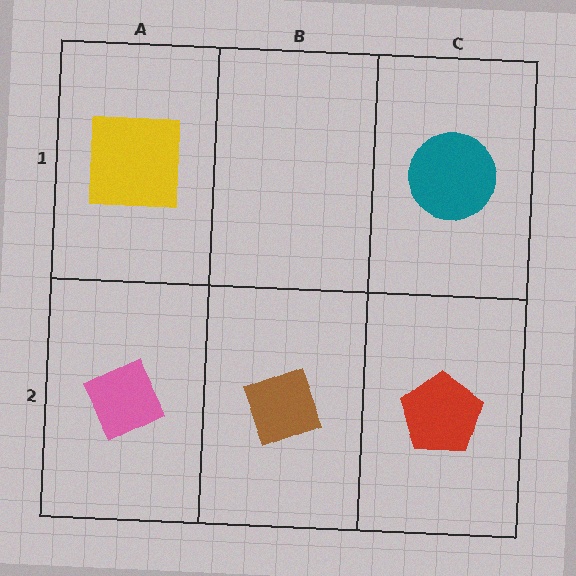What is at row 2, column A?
A pink diamond.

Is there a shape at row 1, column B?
No, that cell is empty.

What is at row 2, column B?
A brown diamond.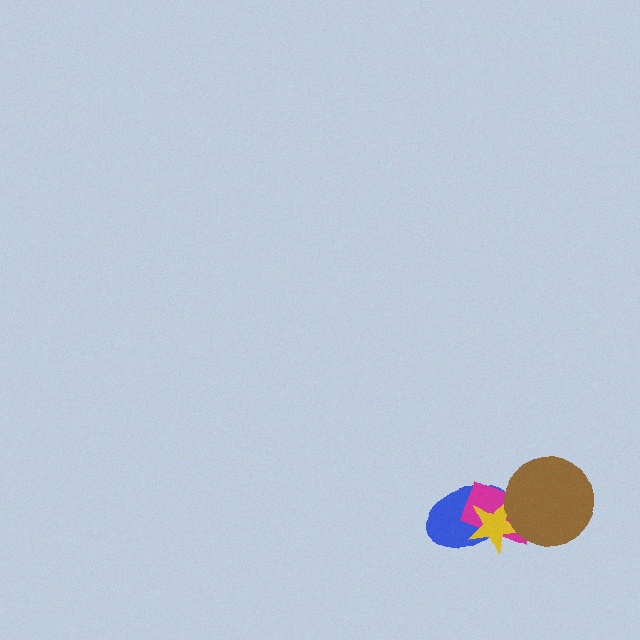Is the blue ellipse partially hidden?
Yes, it is partially covered by another shape.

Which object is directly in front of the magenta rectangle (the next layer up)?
The yellow star is directly in front of the magenta rectangle.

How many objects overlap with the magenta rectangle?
3 objects overlap with the magenta rectangle.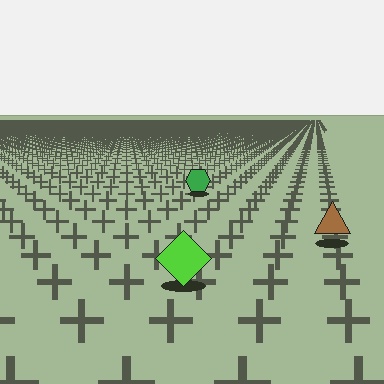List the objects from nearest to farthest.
From nearest to farthest: the lime diamond, the brown triangle, the green hexagon.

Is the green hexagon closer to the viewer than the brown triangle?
No. The brown triangle is closer — you can tell from the texture gradient: the ground texture is coarser near it.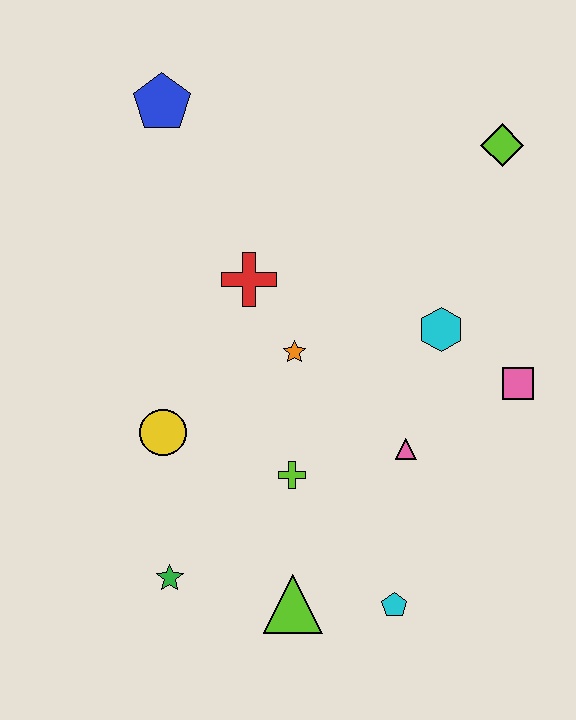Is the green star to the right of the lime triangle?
No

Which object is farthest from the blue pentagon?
The cyan pentagon is farthest from the blue pentagon.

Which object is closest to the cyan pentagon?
The lime triangle is closest to the cyan pentagon.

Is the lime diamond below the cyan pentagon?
No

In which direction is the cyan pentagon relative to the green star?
The cyan pentagon is to the right of the green star.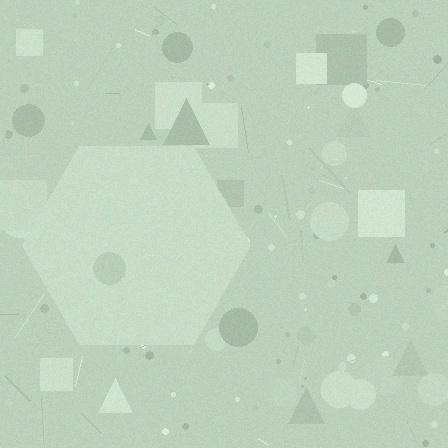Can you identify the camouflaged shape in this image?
The camouflaged shape is a hexagon.